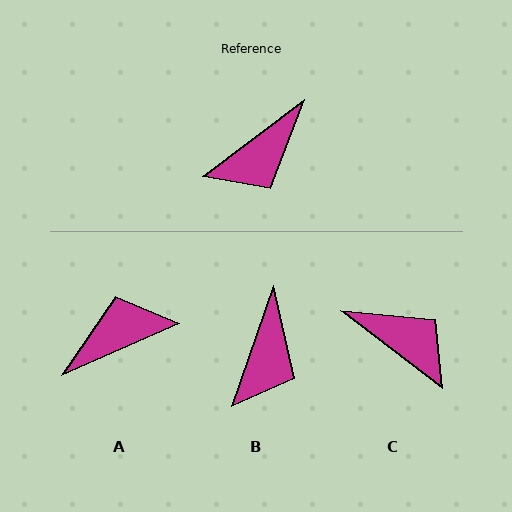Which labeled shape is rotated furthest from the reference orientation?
A, about 167 degrees away.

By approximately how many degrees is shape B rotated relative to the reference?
Approximately 34 degrees counter-clockwise.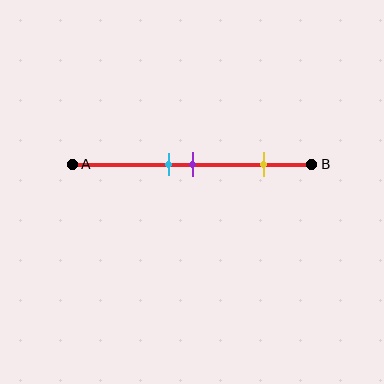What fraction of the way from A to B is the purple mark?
The purple mark is approximately 50% (0.5) of the way from A to B.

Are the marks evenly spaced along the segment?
No, the marks are not evenly spaced.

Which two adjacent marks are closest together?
The cyan and purple marks are the closest adjacent pair.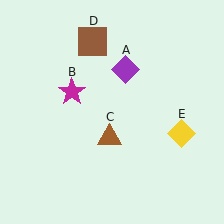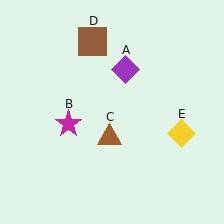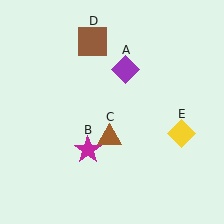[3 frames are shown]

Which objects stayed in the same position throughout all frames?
Purple diamond (object A) and brown triangle (object C) and brown square (object D) and yellow diamond (object E) remained stationary.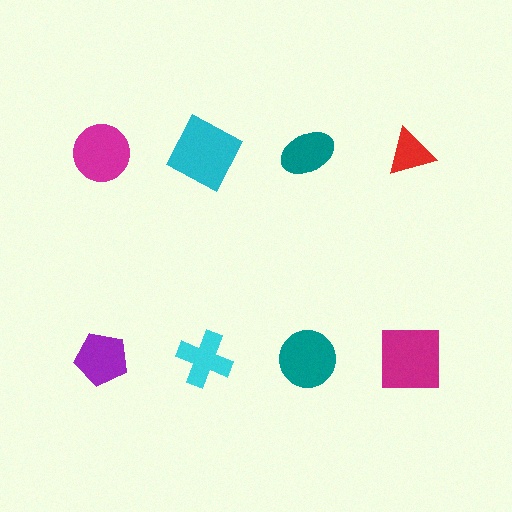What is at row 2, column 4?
A magenta square.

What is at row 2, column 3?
A teal circle.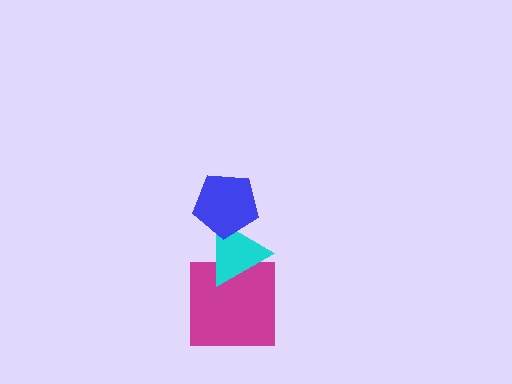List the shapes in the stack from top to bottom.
From top to bottom: the blue pentagon, the cyan triangle, the magenta square.